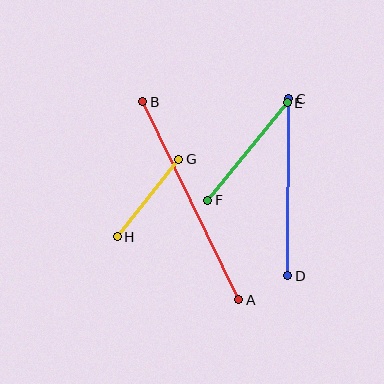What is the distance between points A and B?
The distance is approximately 220 pixels.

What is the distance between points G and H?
The distance is approximately 99 pixels.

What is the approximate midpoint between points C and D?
The midpoint is at approximately (288, 187) pixels.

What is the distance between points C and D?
The distance is approximately 177 pixels.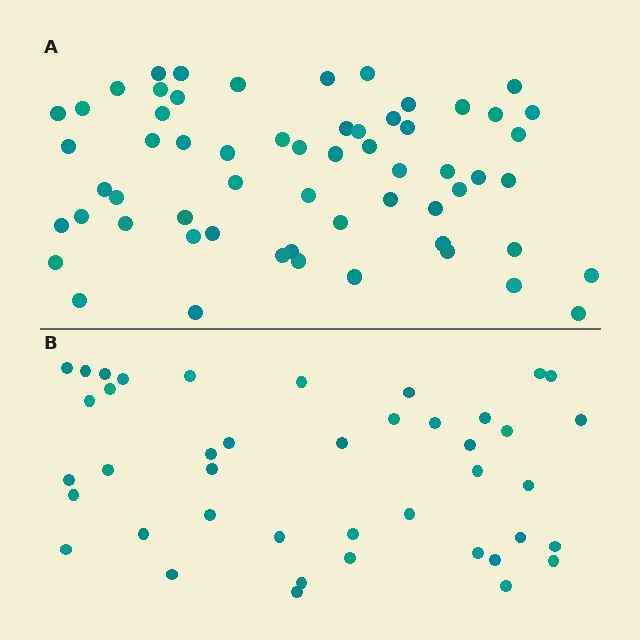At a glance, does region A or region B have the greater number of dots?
Region A (the top region) has more dots.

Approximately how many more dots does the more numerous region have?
Region A has approximately 20 more dots than region B.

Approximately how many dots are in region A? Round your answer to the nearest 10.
About 60 dots.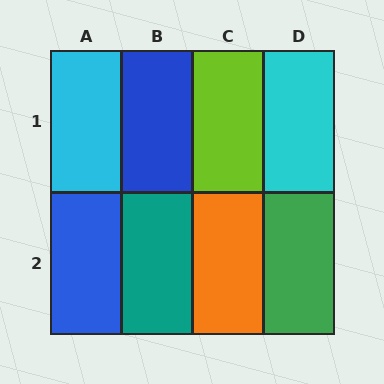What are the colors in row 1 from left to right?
Cyan, blue, lime, cyan.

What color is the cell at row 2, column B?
Teal.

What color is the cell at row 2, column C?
Orange.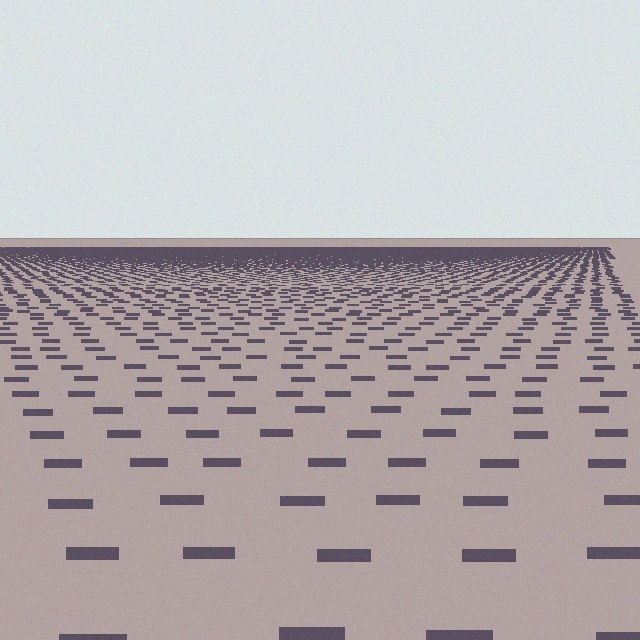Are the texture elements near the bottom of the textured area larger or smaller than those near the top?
Larger. Near the bottom, elements are closer to the viewer and appear at a bigger on-screen size.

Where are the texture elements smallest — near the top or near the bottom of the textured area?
Near the top.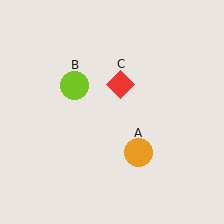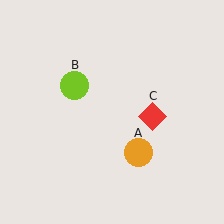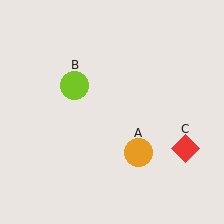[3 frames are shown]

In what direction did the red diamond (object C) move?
The red diamond (object C) moved down and to the right.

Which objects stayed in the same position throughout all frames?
Orange circle (object A) and lime circle (object B) remained stationary.